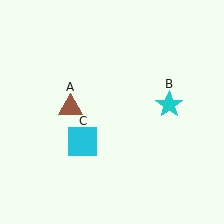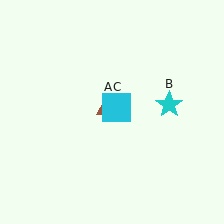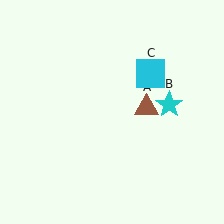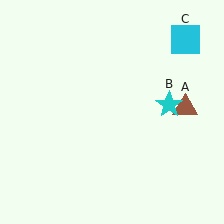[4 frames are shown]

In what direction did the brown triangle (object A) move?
The brown triangle (object A) moved right.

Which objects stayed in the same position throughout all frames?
Cyan star (object B) remained stationary.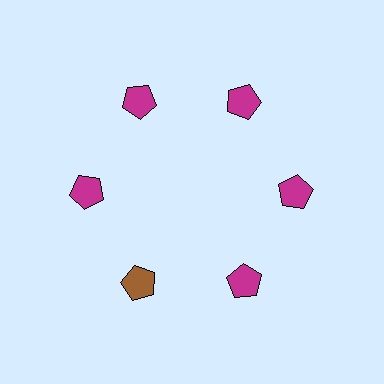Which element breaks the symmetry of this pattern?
The brown pentagon at roughly the 7 o'clock position breaks the symmetry. All other shapes are magenta pentagons.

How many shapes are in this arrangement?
There are 6 shapes arranged in a ring pattern.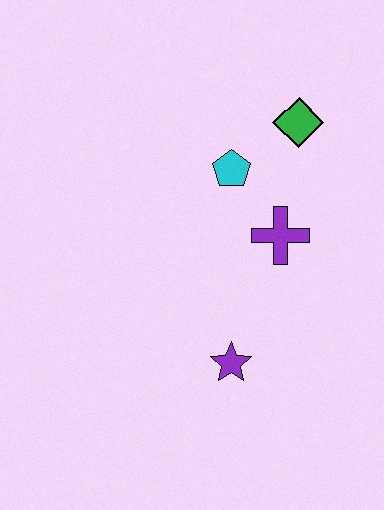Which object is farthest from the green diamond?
The purple star is farthest from the green diamond.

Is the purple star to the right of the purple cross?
No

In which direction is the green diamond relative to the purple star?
The green diamond is above the purple star.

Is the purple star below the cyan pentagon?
Yes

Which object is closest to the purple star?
The purple cross is closest to the purple star.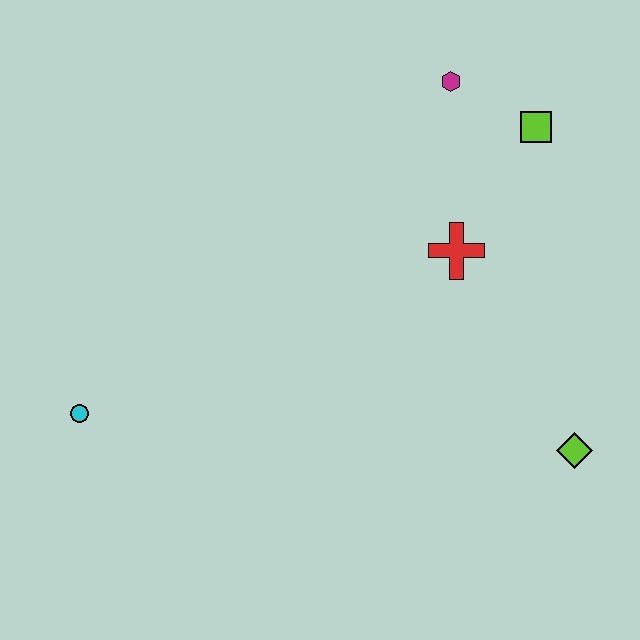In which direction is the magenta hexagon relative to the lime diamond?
The magenta hexagon is above the lime diamond.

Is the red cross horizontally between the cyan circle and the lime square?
Yes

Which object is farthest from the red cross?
The cyan circle is farthest from the red cross.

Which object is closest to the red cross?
The lime square is closest to the red cross.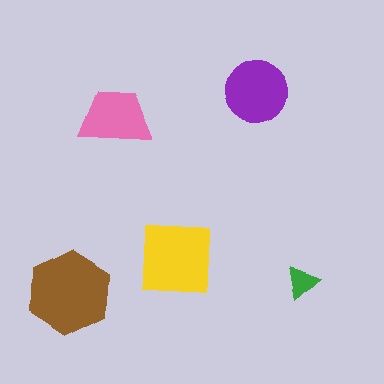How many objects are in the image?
There are 5 objects in the image.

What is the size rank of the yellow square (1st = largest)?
2nd.